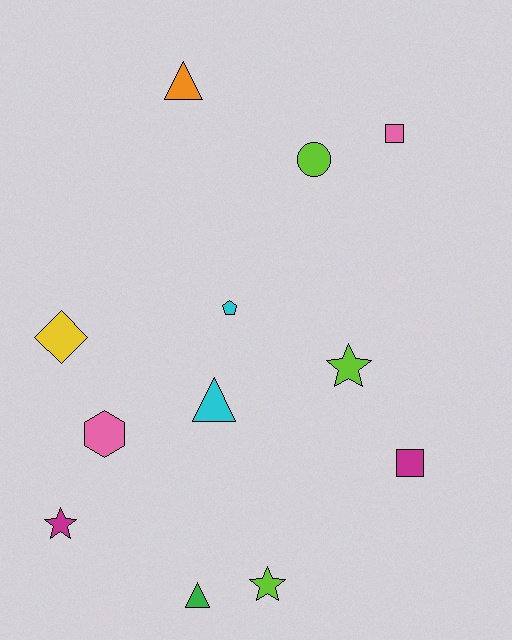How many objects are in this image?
There are 12 objects.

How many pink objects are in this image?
There are 2 pink objects.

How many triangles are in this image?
There are 3 triangles.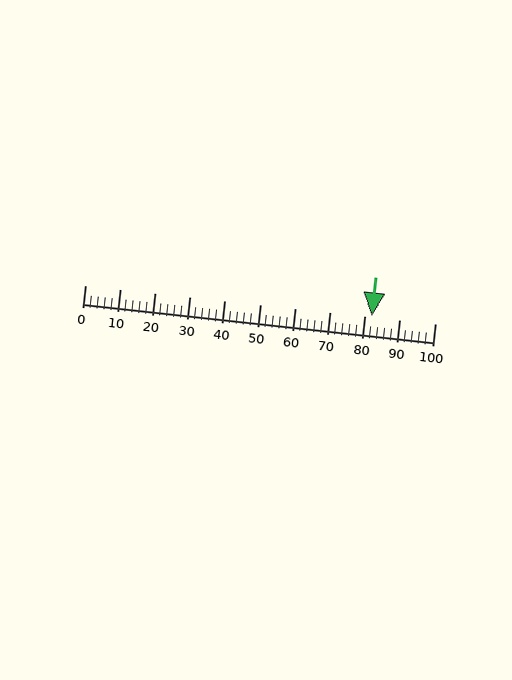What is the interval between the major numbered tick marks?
The major tick marks are spaced 10 units apart.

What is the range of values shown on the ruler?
The ruler shows values from 0 to 100.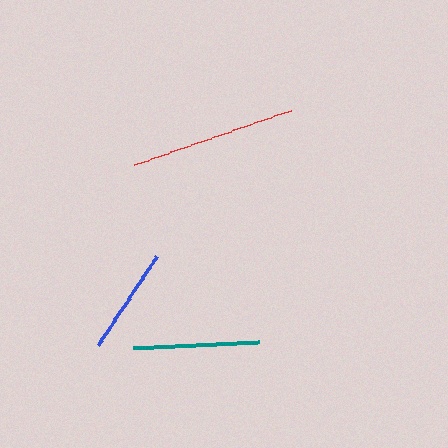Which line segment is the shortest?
The blue line is the shortest at approximately 107 pixels.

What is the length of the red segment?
The red segment is approximately 166 pixels long.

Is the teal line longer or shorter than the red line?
The red line is longer than the teal line.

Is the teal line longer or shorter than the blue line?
The teal line is longer than the blue line.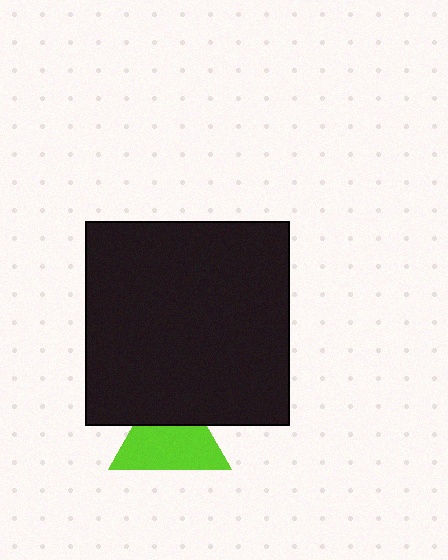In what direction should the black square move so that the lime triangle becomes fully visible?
The black square should move up. That is the shortest direction to clear the overlap and leave the lime triangle fully visible.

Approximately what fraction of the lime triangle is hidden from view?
Roughly 36% of the lime triangle is hidden behind the black square.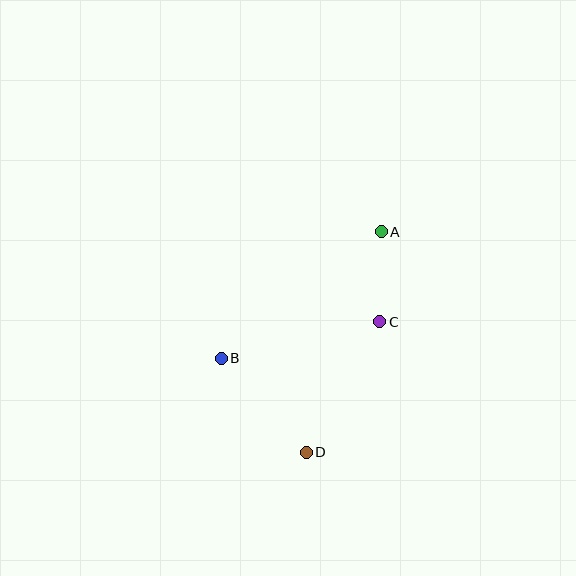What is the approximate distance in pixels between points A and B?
The distance between A and B is approximately 204 pixels.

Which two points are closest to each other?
Points A and C are closest to each other.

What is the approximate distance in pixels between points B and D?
The distance between B and D is approximately 127 pixels.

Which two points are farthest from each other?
Points A and D are farthest from each other.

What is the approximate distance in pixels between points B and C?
The distance between B and C is approximately 163 pixels.